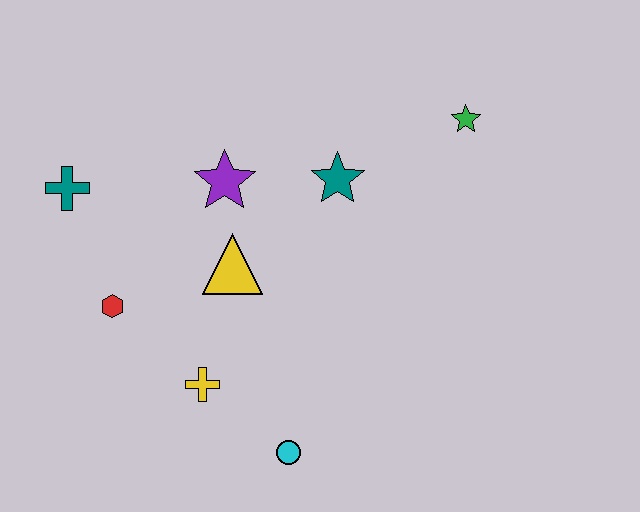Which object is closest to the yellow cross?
The cyan circle is closest to the yellow cross.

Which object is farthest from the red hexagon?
The green star is farthest from the red hexagon.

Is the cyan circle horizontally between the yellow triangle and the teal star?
Yes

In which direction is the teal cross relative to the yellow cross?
The teal cross is above the yellow cross.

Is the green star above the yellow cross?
Yes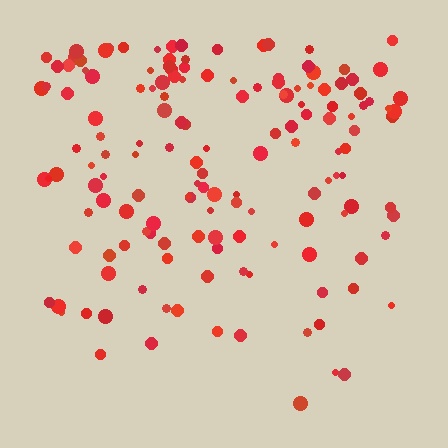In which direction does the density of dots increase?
From bottom to top, with the top side densest.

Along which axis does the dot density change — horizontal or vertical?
Vertical.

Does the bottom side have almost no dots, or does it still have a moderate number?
Still a moderate number, just noticeably fewer than the top.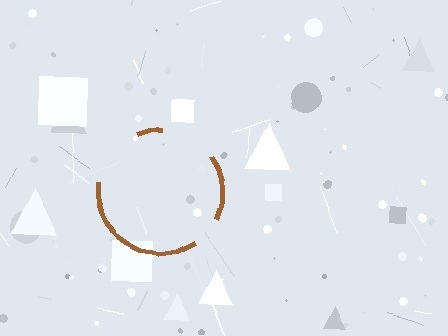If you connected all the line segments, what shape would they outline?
They would outline a circle.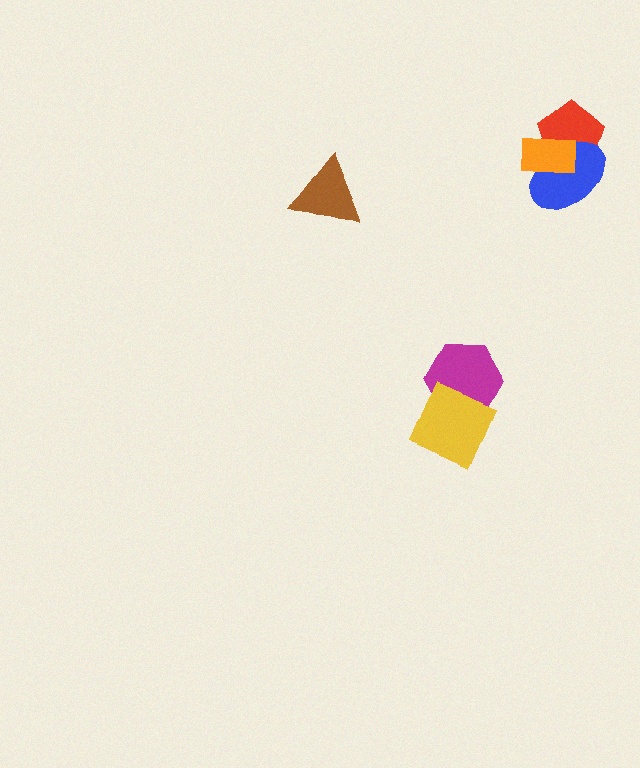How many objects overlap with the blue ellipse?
2 objects overlap with the blue ellipse.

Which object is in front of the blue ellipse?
The orange rectangle is in front of the blue ellipse.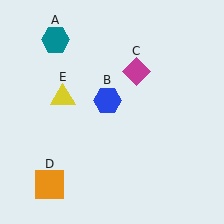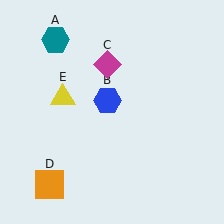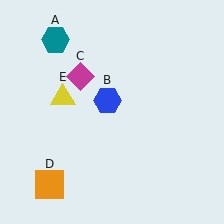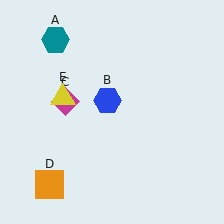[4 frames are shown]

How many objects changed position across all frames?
1 object changed position: magenta diamond (object C).